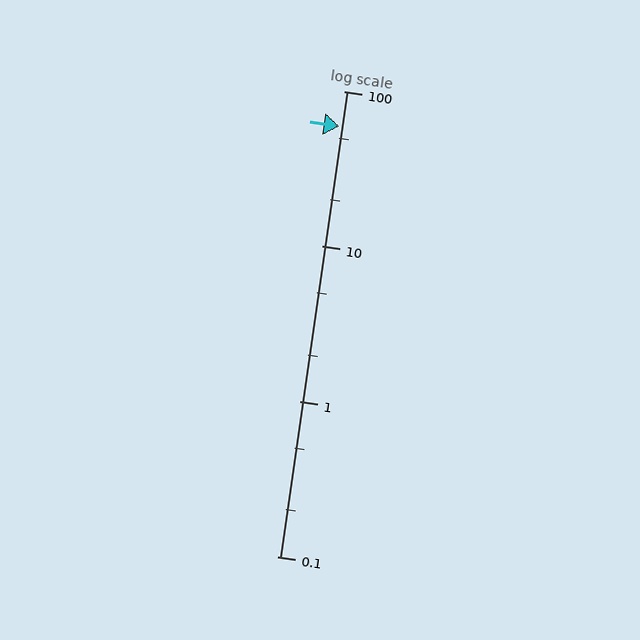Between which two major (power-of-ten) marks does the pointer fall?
The pointer is between 10 and 100.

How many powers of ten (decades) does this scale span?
The scale spans 3 decades, from 0.1 to 100.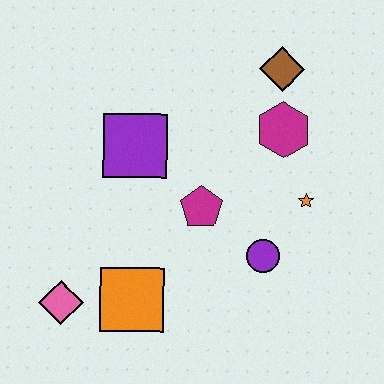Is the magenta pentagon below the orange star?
Yes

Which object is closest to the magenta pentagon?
The purple circle is closest to the magenta pentagon.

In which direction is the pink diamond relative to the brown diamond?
The pink diamond is below the brown diamond.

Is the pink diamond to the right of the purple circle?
No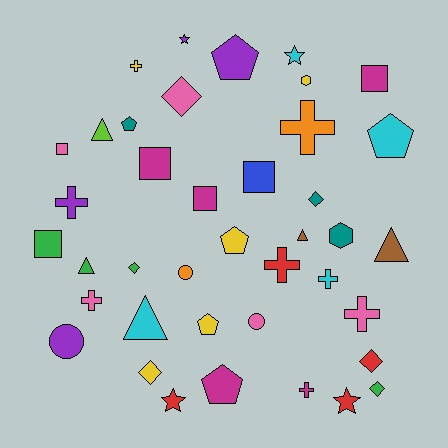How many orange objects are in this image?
There are 2 orange objects.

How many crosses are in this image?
There are 8 crosses.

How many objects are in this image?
There are 40 objects.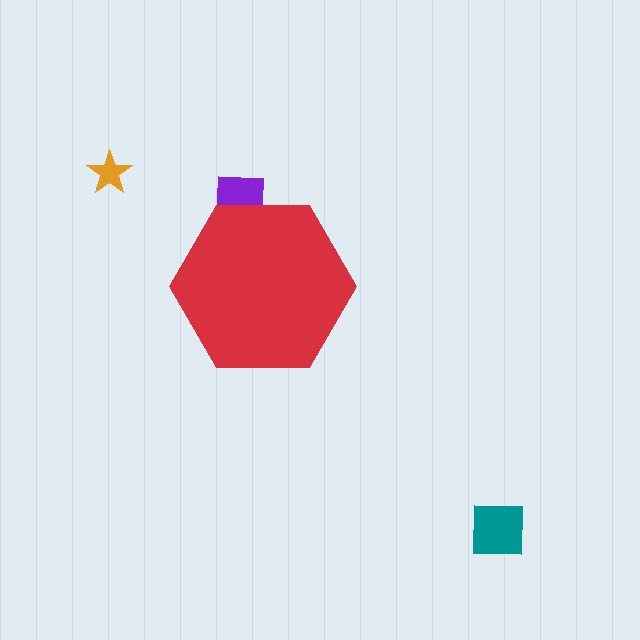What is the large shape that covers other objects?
A red hexagon.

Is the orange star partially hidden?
No, the orange star is fully visible.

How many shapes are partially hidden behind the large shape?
1 shape is partially hidden.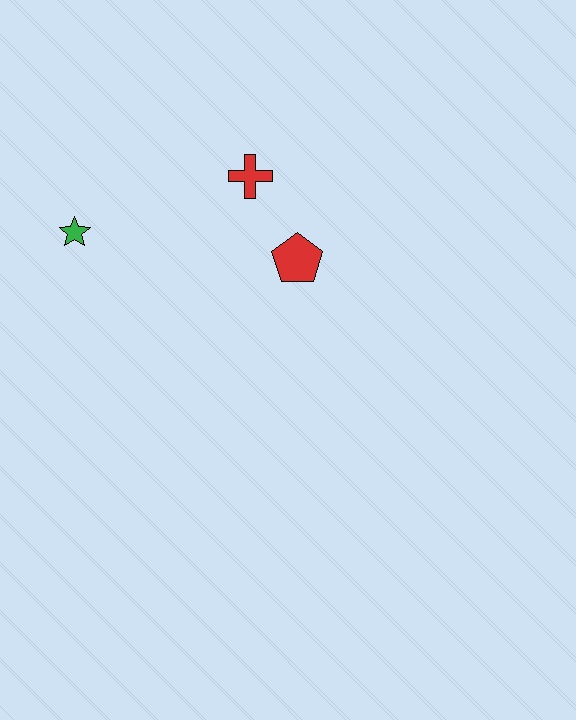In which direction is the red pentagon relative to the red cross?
The red pentagon is below the red cross.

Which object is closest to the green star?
The red cross is closest to the green star.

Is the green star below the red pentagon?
No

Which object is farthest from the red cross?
The green star is farthest from the red cross.